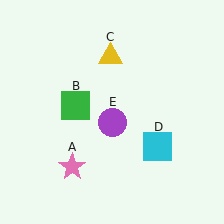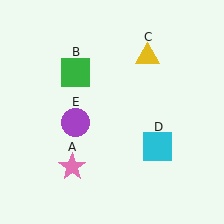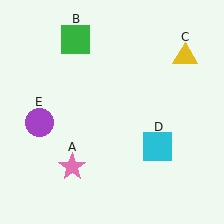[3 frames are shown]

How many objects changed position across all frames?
3 objects changed position: green square (object B), yellow triangle (object C), purple circle (object E).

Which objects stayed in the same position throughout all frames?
Pink star (object A) and cyan square (object D) remained stationary.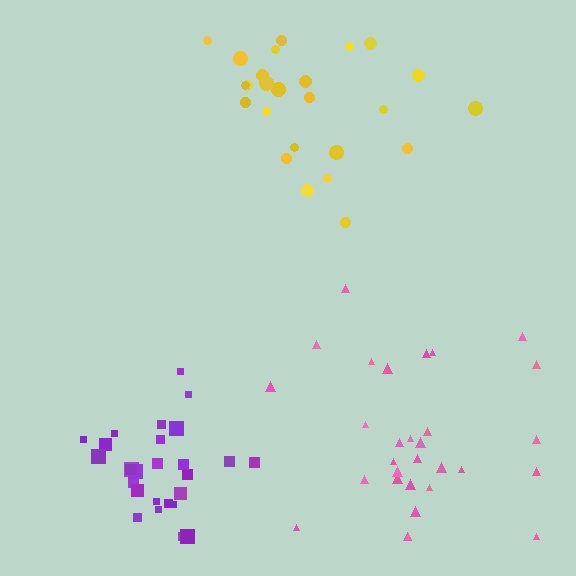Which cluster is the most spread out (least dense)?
Yellow.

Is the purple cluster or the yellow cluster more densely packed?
Purple.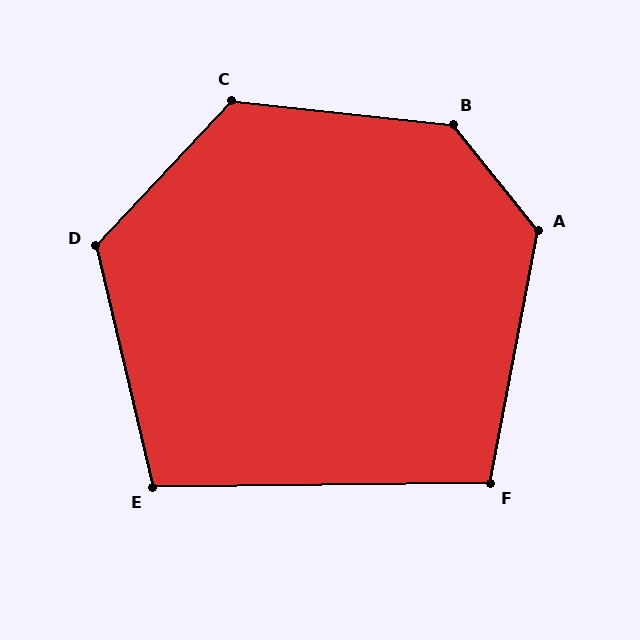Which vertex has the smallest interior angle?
F, at approximately 101 degrees.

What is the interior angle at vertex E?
Approximately 103 degrees (obtuse).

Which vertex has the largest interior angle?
B, at approximately 135 degrees.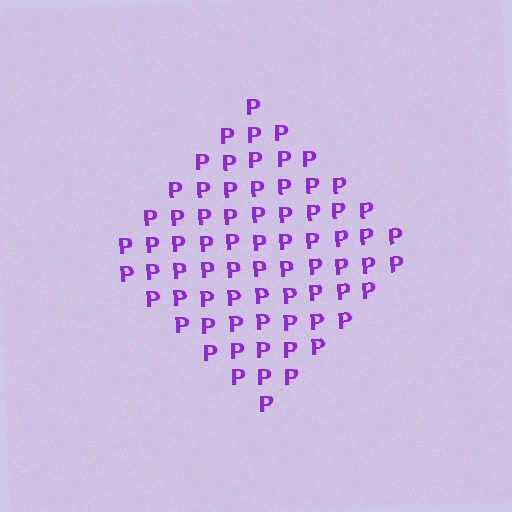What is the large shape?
The large shape is a diamond.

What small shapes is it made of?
It is made of small letter P's.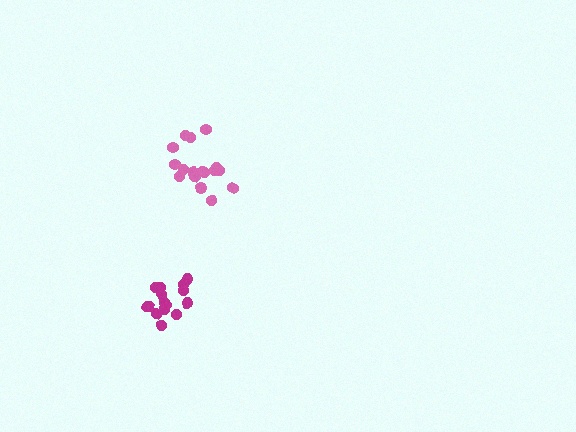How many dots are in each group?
Group 1: 20 dots, Group 2: 16 dots (36 total).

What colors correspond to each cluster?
The clusters are colored: pink, magenta.